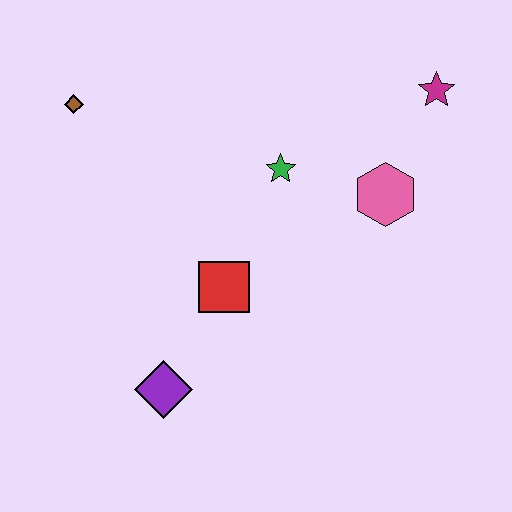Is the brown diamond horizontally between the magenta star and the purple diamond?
No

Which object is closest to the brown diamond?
The green star is closest to the brown diamond.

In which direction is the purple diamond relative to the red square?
The purple diamond is below the red square.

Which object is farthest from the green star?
The purple diamond is farthest from the green star.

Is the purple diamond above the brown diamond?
No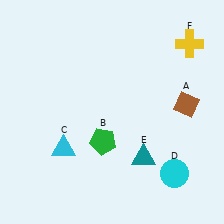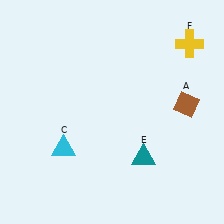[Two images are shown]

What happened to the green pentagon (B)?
The green pentagon (B) was removed in Image 2. It was in the bottom-left area of Image 1.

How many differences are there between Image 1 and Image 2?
There are 2 differences between the two images.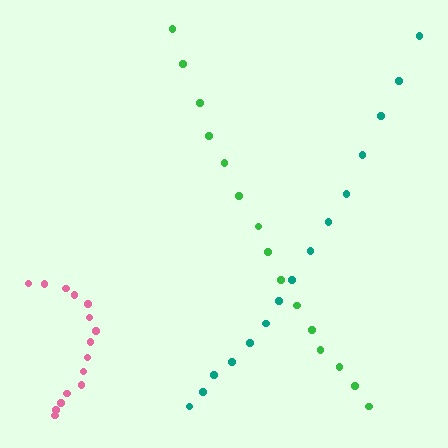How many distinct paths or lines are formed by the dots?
There are 3 distinct paths.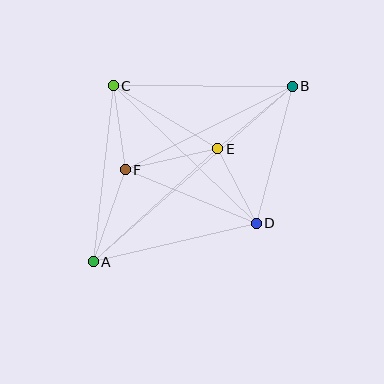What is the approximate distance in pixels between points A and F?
The distance between A and F is approximately 98 pixels.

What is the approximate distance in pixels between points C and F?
The distance between C and F is approximately 85 pixels.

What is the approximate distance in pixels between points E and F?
The distance between E and F is approximately 95 pixels.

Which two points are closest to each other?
Points D and E are closest to each other.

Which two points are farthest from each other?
Points A and B are farthest from each other.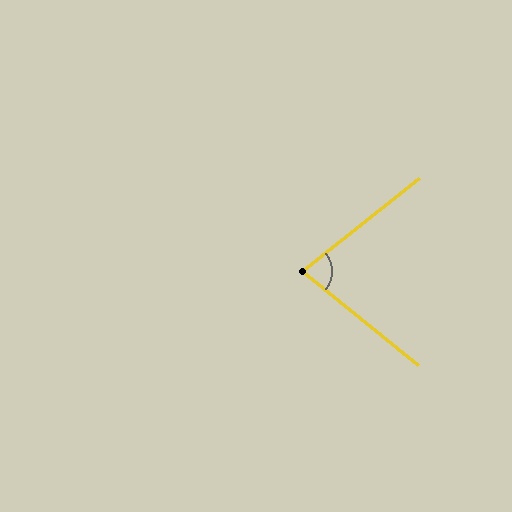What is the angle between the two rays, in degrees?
Approximately 78 degrees.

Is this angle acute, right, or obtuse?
It is acute.